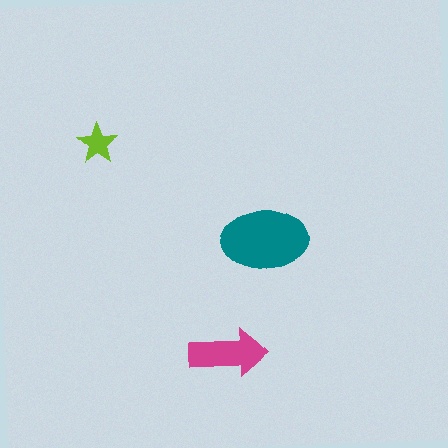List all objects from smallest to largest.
The lime star, the magenta arrow, the teal ellipse.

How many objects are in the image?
There are 3 objects in the image.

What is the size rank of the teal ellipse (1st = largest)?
1st.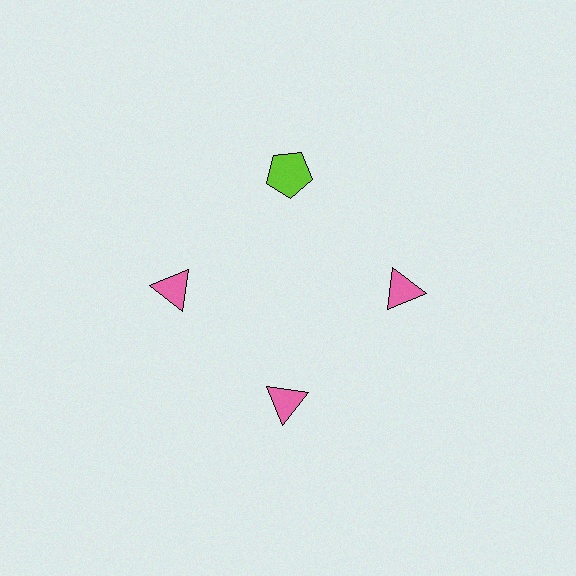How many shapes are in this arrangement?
There are 4 shapes arranged in a ring pattern.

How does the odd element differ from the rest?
It differs in both color (lime instead of pink) and shape (pentagon instead of triangle).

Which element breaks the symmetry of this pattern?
The lime pentagon at roughly the 12 o'clock position breaks the symmetry. All other shapes are pink triangles.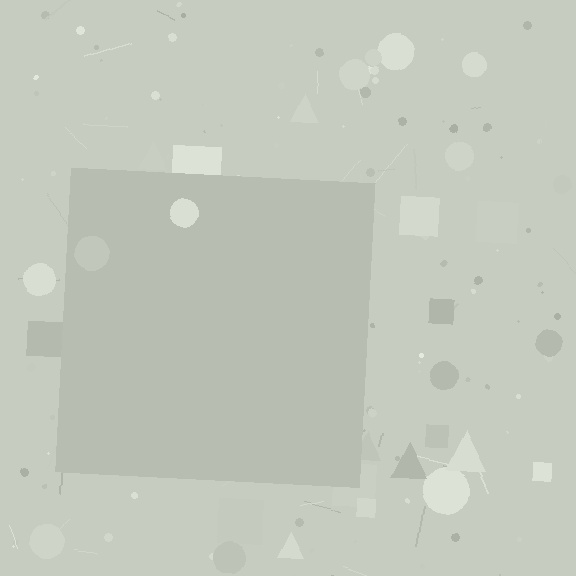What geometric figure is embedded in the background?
A square is embedded in the background.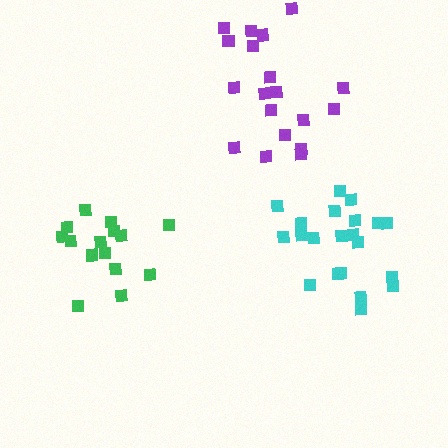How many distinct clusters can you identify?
There are 3 distinct clusters.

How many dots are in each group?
Group 1: 15 dots, Group 2: 19 dots, Group 3: 21 dots (55 total).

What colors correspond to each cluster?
The clusters are colored: green, purple, cyan.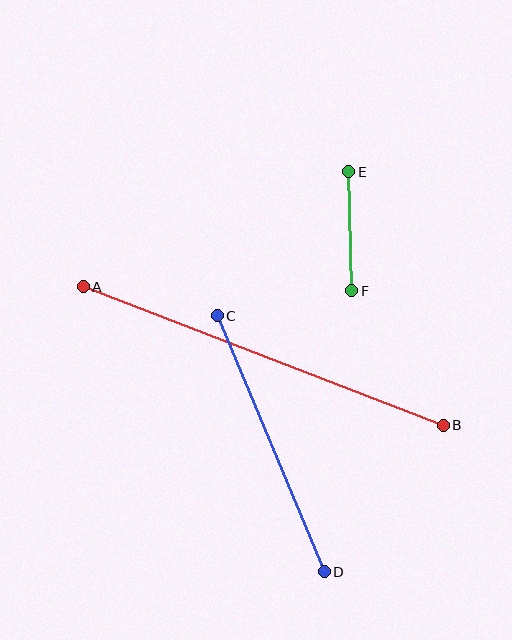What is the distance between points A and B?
The distance is approximately 386 pixels.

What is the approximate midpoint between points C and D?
The midpoint is at approximately (271, 444) pixels.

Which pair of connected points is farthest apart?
Points A and B are farthest apart.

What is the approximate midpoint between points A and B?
The midpoint is at approximately (263, 356) pixels.